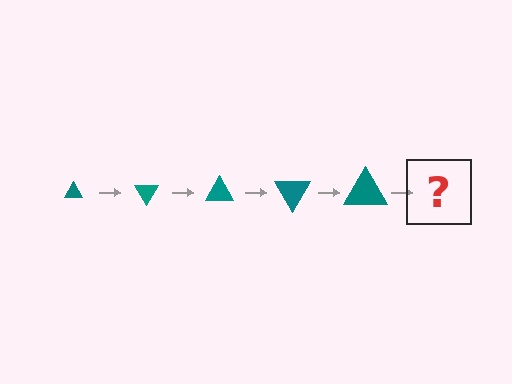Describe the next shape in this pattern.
It should be a triangle, larger than the previous one and rotated 300 degrees from the start.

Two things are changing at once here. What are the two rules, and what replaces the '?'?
The two rules are that the triangle grows larger each step and it rotates 60 degrees each step. The '?' should be a triangle, larger than the previous one and rotated 300 degrees from the start.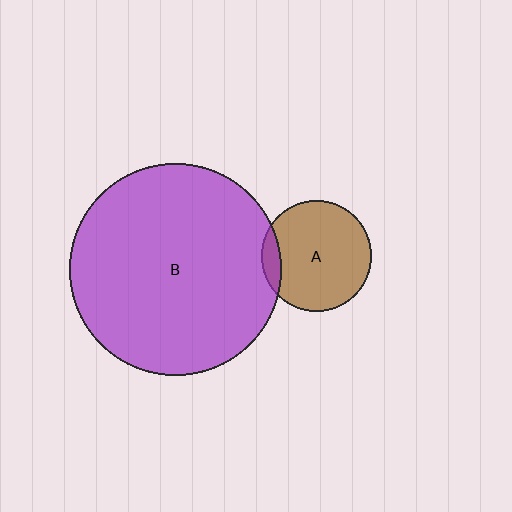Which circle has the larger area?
Circle B (purple).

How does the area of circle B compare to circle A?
Approximately 3.7 times.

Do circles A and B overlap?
Yes.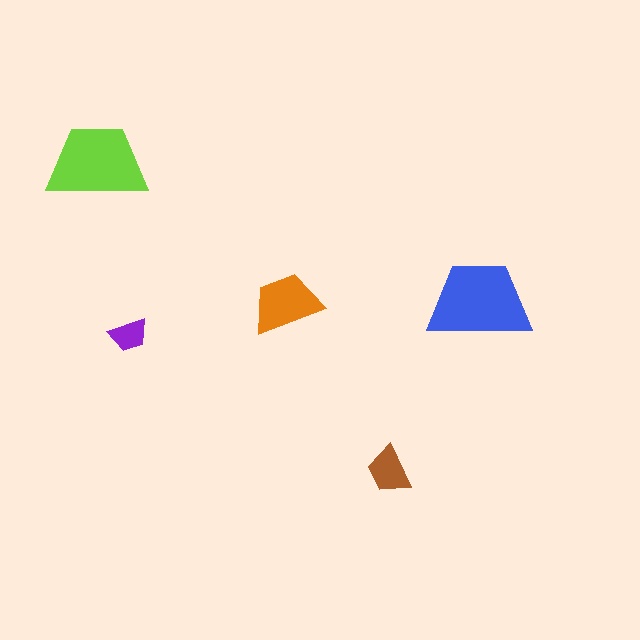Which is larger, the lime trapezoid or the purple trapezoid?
The lime one.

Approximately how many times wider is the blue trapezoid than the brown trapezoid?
About 2 times wider.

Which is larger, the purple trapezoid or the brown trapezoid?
The brown one.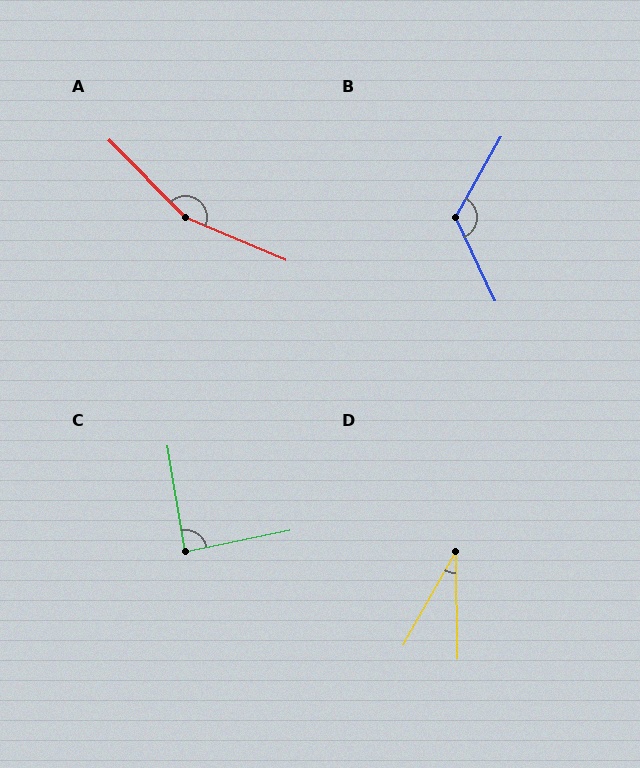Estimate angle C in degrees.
Approximately 88 degrees.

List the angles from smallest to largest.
D (30°), C (88°), B (126°), A (157°).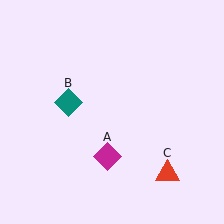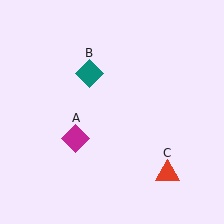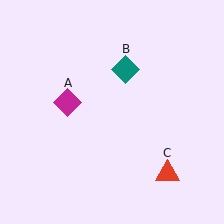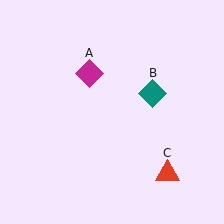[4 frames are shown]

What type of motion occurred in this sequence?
The magenta diamond (object A), teal diamond (object B) rotated clockwise around the center of the scene.